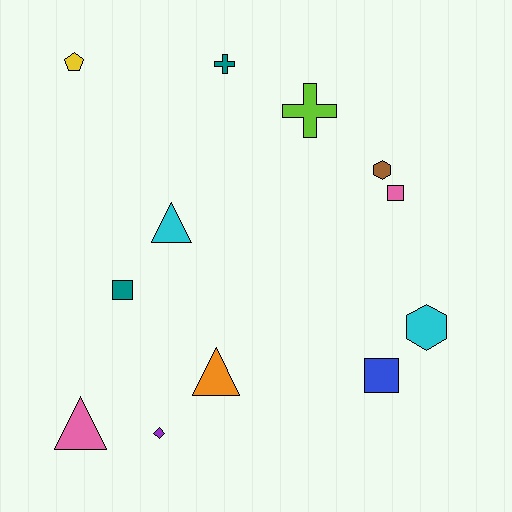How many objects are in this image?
There are 12 objects.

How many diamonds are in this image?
There is 1 diamond.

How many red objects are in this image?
There are no red objects.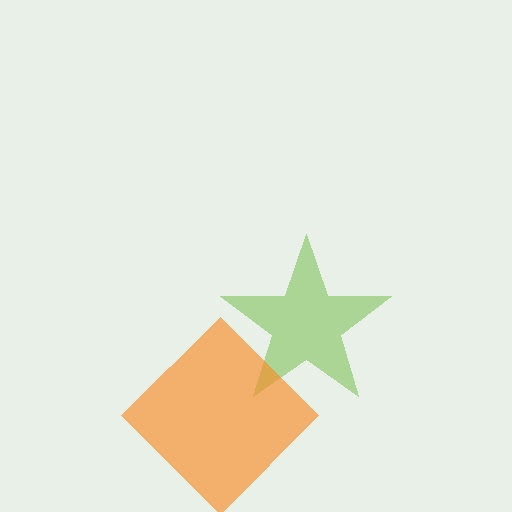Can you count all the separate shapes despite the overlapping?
Yes, there are 2 separate shapes.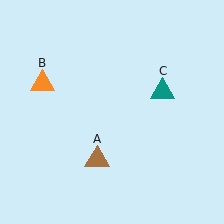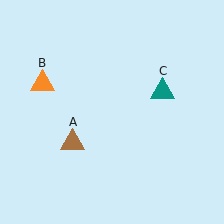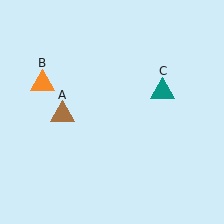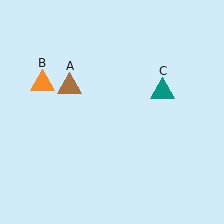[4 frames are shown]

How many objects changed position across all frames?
1 object changed position: brown triangle (object A).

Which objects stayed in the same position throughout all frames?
Orange triangle (object B) and teal triangle (object C) remained stationary.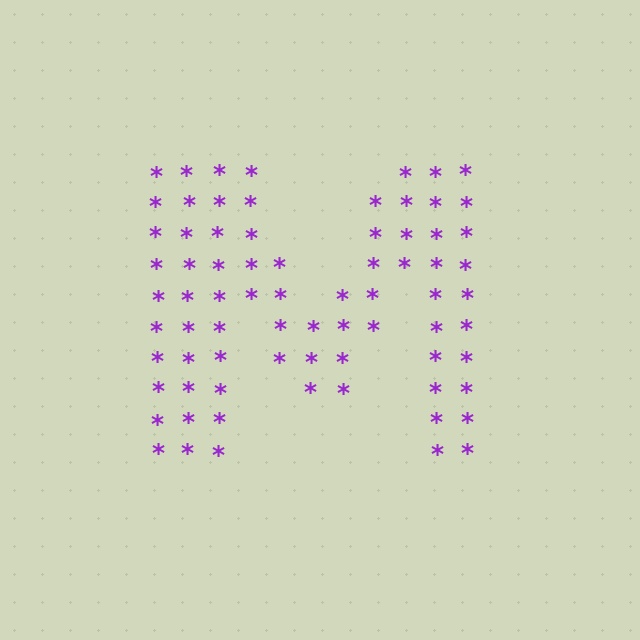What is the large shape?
The large shape is the letter M.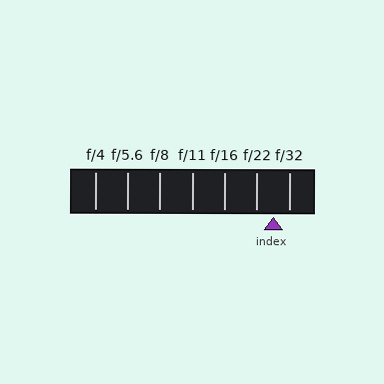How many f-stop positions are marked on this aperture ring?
There are 7 f-stop positions marked.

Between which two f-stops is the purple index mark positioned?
The index mark is between f/22 and f/32.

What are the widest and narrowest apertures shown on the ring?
The widest aperture shown is f/4 and the narrowest is f/32.